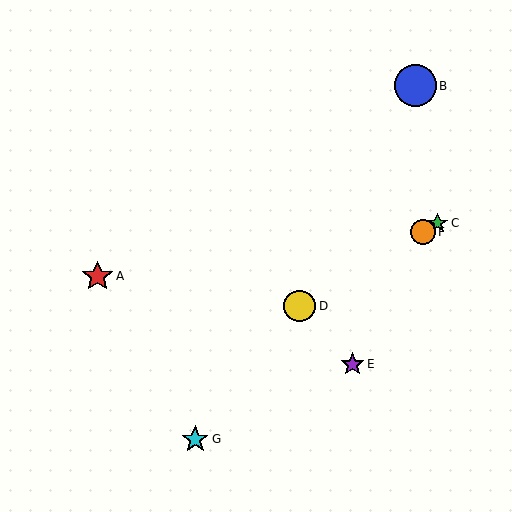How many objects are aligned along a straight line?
3 objects (C, D, F) are aligned along a straight line.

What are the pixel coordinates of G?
Object G is at (195, 439).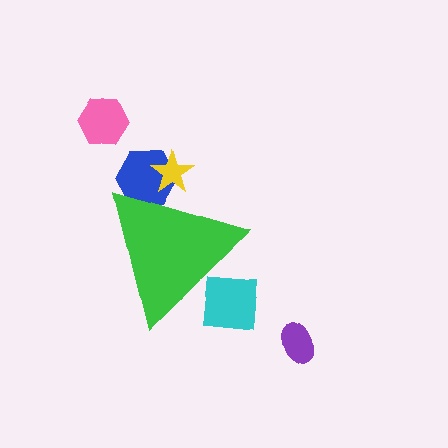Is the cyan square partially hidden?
Yes, the cyan square is partially hidden behind the green triangle.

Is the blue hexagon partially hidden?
Yes, the blue hexagon is partially hidden behind the green triangle.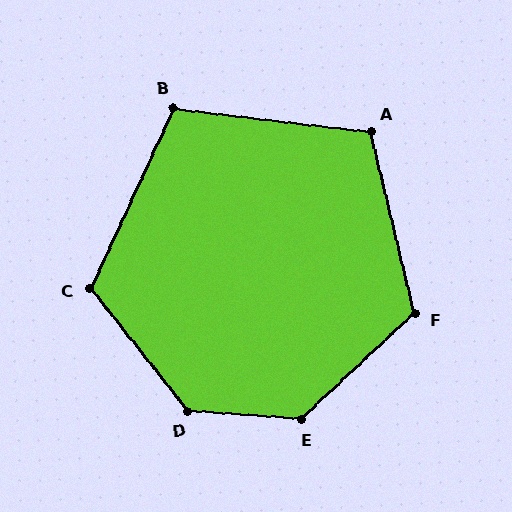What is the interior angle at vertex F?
Approximately 119 degrees (obtuse).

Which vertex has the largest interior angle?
E, at approximately 133 degrees.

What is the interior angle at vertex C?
Approximately 117 degrees (obtuse).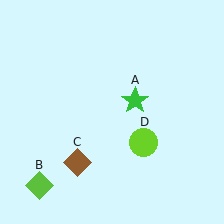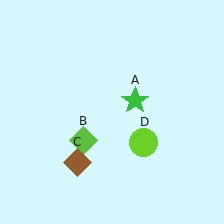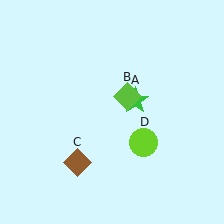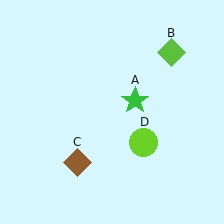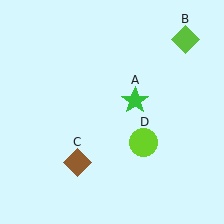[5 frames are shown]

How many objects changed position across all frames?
1 object changed position: lime diamond (object B).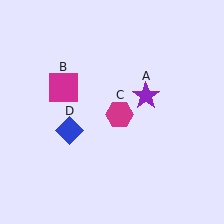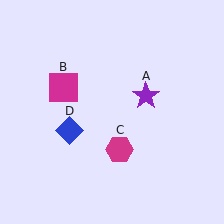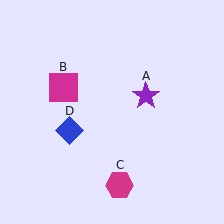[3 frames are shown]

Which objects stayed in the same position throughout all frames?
Purple star (object A) and magenta square (object B) and blue diamond (object D) remained stationary.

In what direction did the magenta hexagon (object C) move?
The magenta hexagon (object C) moved down.